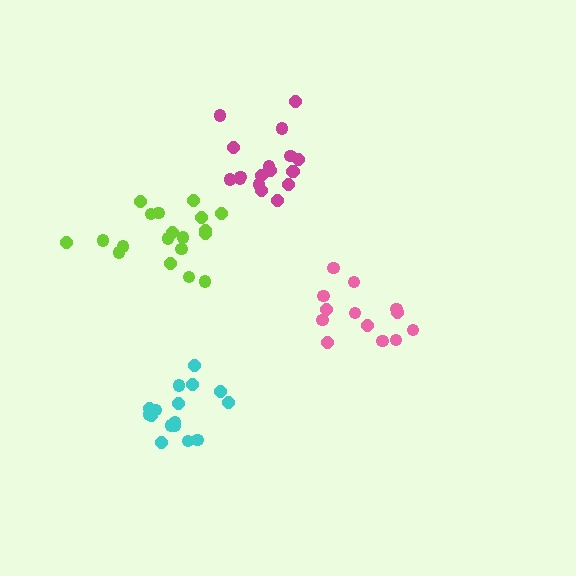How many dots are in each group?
Group 1: 19 dots, Group 2: 13 dots, Group 3: 16 dots, Group 4: 18 dots (66 total).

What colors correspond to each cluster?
The clusters are colored: lime, pink, cyan, magenta.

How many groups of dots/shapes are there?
There are 4 groups.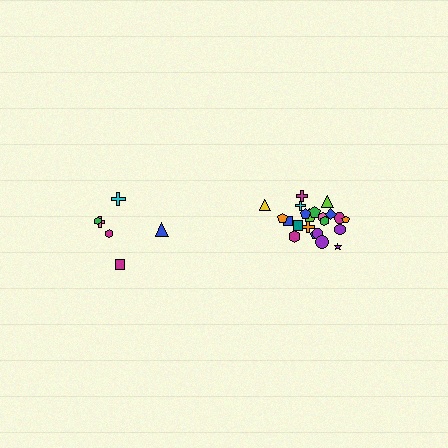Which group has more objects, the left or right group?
The right group.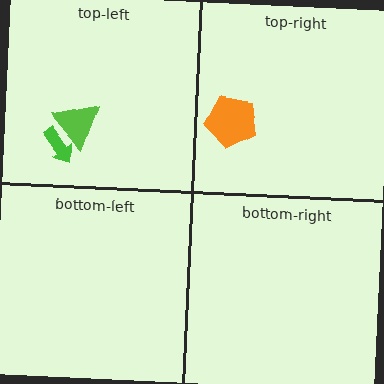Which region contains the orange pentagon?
The top-right region.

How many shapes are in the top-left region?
2.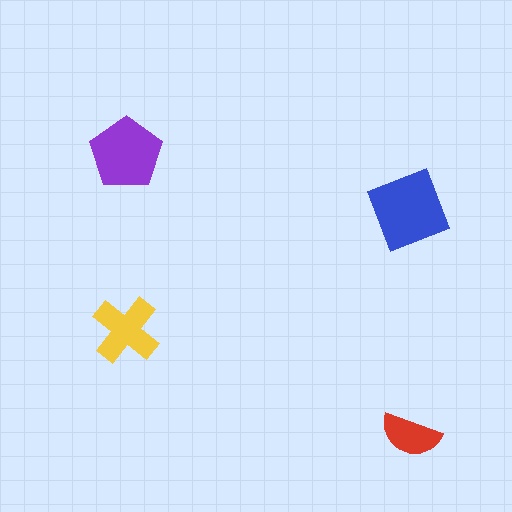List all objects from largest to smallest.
The blue square, the purple pentagon, the yellow cross, the red semicircle.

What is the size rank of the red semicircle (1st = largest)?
4th.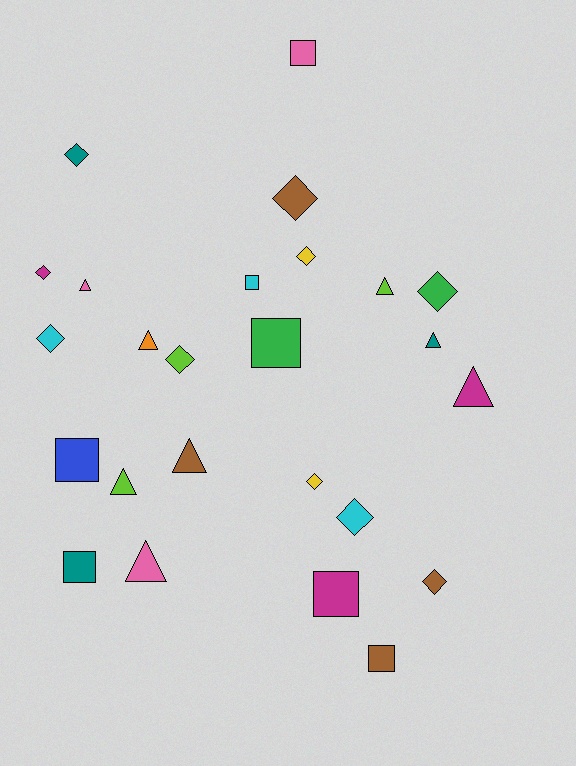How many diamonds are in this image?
There are 10 diamonds.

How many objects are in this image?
There are 25 objects.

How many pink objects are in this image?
There are 3 pink objects.